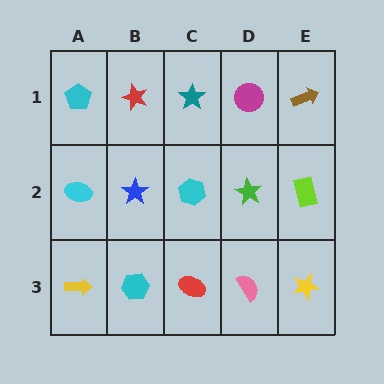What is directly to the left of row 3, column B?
A yellow arrow.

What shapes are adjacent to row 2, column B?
A red star (row 1, column B), a cyan hexagon (row 3, column B), a cyan ellipse (row 2, column A), a cyan hexagon (row 2, column C).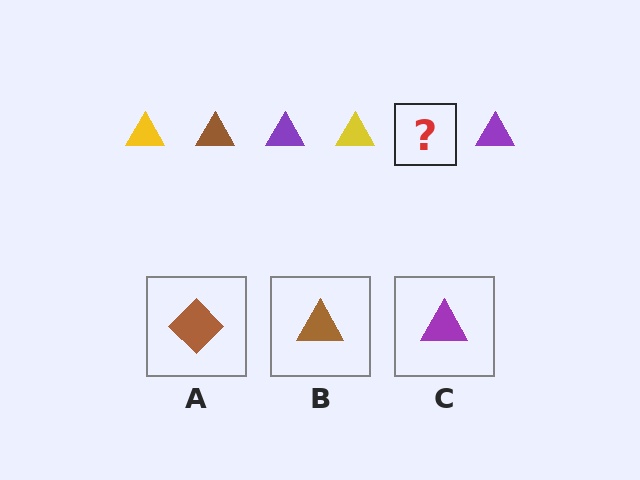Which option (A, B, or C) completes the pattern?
B.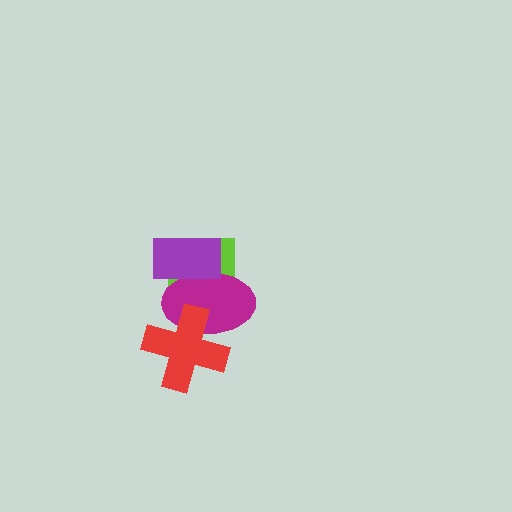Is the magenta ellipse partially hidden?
Yes, it is partially covered by another shape.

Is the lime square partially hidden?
Yes, it is partially covered by another shape.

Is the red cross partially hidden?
No, no other shape covers it.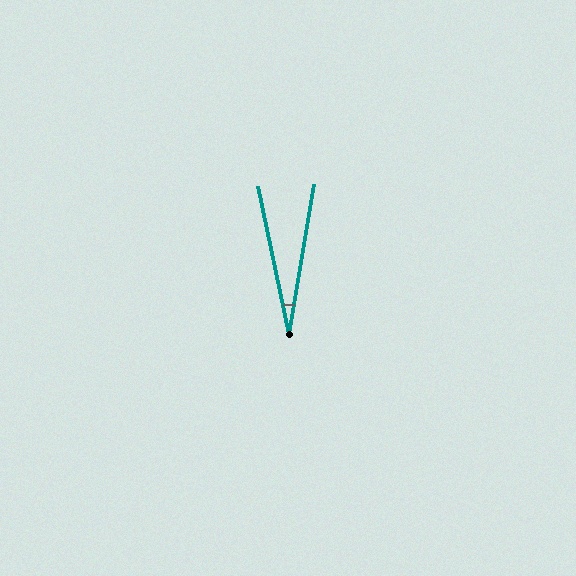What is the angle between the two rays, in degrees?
Approximately 21 degrees.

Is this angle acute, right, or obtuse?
It is acute.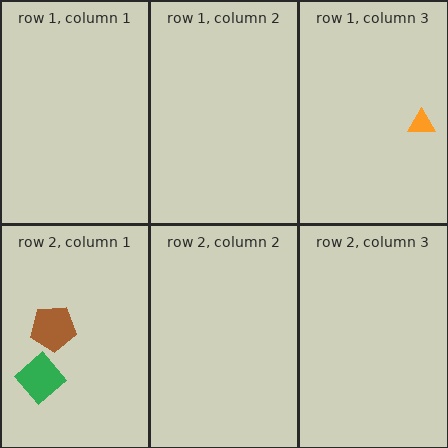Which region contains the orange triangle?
The row 1, column 3 region.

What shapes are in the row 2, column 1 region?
The brown pentagon, the green diamond.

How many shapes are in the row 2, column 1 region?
2.